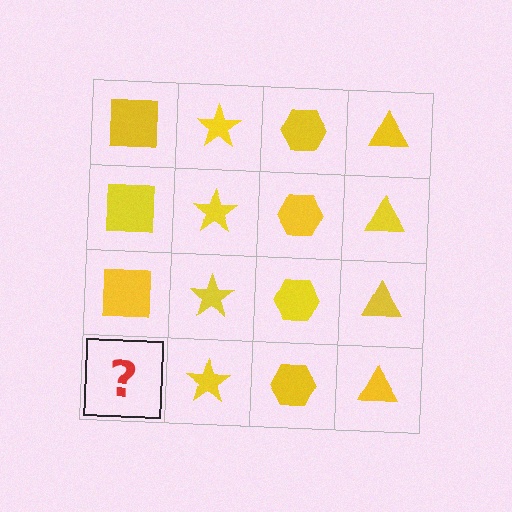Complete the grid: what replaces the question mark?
The question mark should be replaced with a yellow square.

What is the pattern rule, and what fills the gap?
The rule is that each column has a consistent shape. The gap should be filled with a yellow square.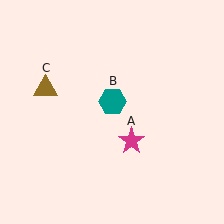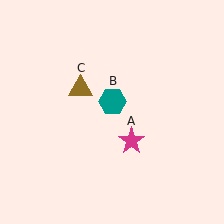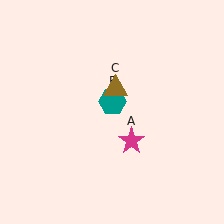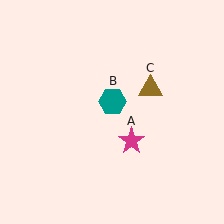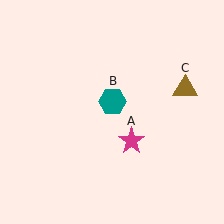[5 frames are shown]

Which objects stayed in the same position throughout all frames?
Magenta star (object A) and teal hexagon (object B) remained stationary.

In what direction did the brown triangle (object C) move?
The brown triangle (object C) moved right.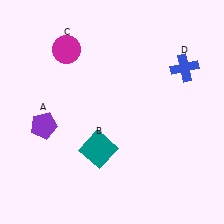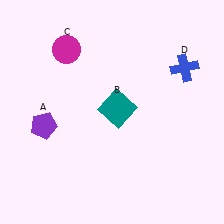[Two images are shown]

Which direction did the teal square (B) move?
The teal square (B) moved up.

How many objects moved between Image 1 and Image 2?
1 object moved between the two images.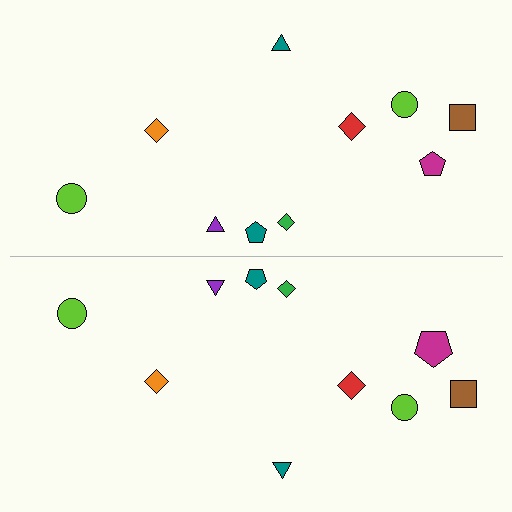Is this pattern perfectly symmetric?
No, the pattern is not perfectly symmetric. The magenta pentagon on the bottom side has a different size than its mirror counterpart.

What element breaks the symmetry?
The magenta pentagon on the bottom side has a different size than its mirror counterpart.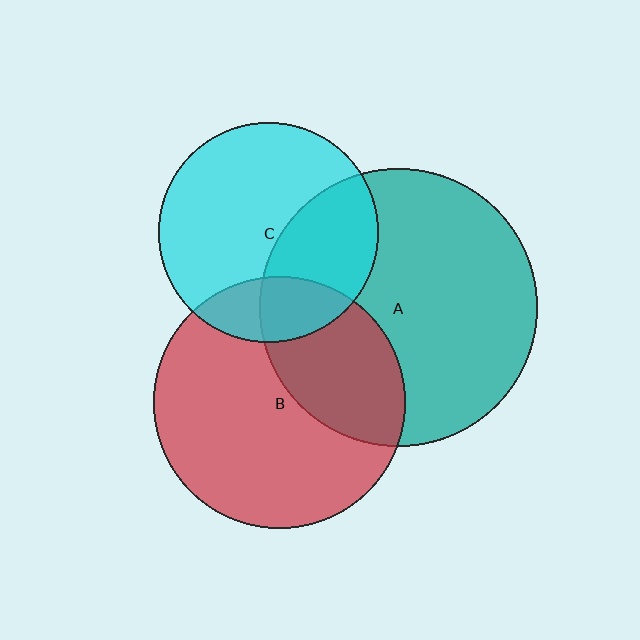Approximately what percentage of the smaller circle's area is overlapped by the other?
Approximately 35%.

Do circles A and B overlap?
Yes.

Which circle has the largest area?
Circle A (teal).